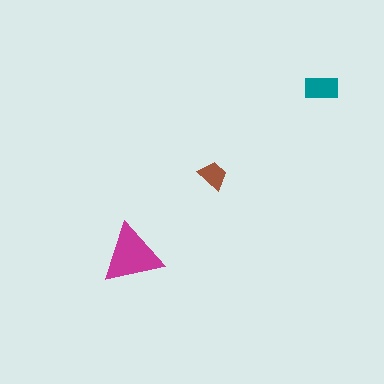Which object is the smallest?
The brown trapezoid.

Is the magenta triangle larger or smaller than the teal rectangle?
Larger.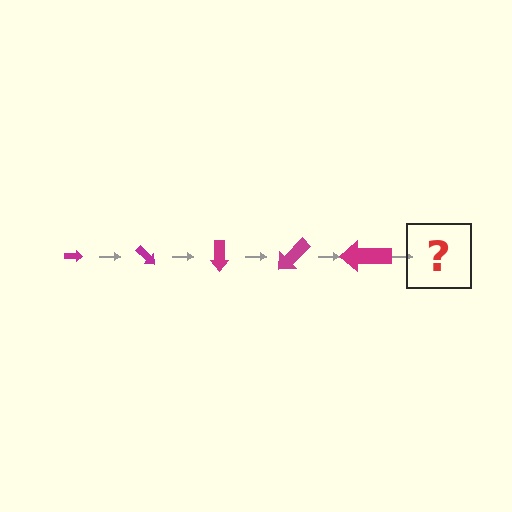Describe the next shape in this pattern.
It should be an arrow, larger than the previous one and rotated 225 degrees from the start.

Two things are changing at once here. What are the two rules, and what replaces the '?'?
The two rules are that the arrow grows larger each step and it rotates 45 degrees each step. The '?' should be an arrow, larger than the previous one and rotated 225 degrees from the start.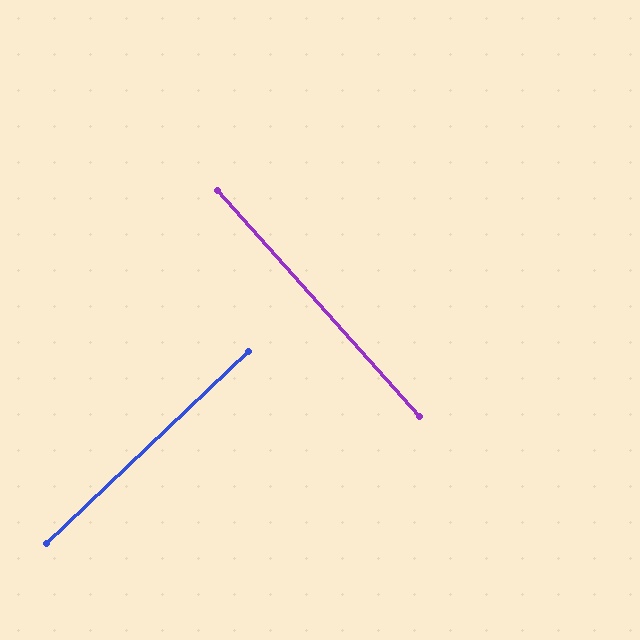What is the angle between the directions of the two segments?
Approximately 88 degrees.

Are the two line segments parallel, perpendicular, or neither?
Perpendicular — they meet at approximately 88°.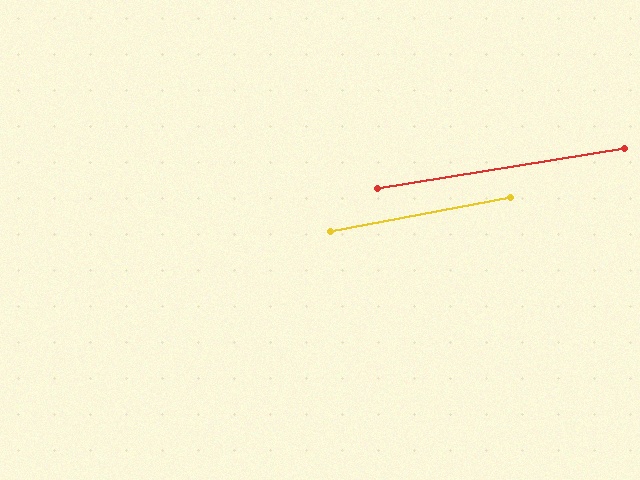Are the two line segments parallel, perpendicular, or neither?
Parallel — their directions differ by only 1.7°.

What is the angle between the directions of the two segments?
Approximately 2 degrees.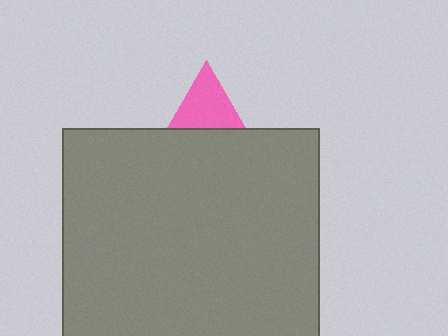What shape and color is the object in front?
The object in front is a gray square.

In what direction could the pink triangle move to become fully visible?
The pink triangle could move up. That would shift it out from behind the gray square entirely.